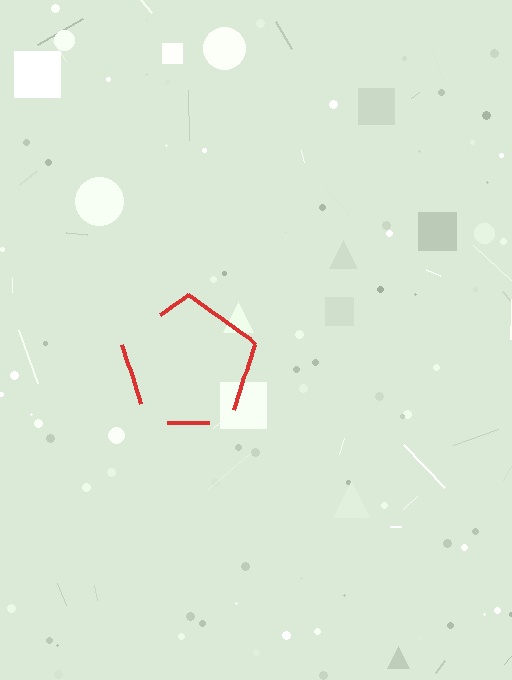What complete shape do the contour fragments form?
The contour fragments form a pentagon.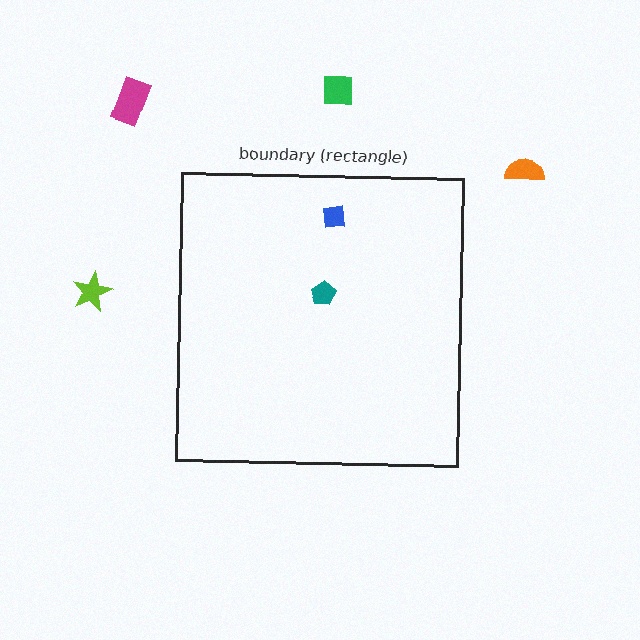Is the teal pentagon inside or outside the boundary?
Inside.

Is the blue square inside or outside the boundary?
Inside.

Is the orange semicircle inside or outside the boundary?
Outside.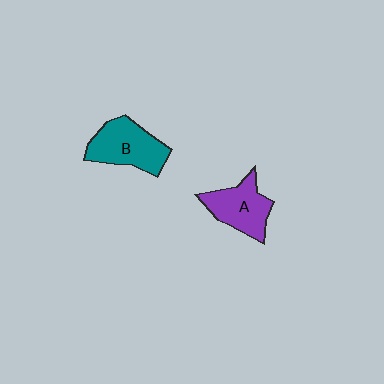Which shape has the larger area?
Shape B (teal).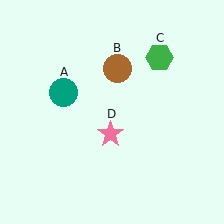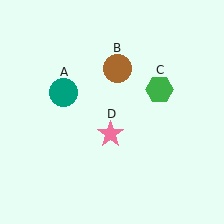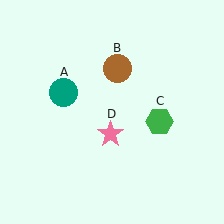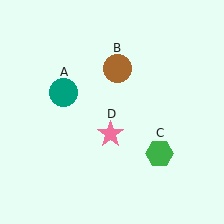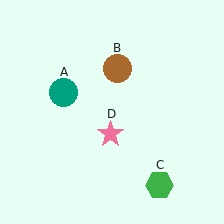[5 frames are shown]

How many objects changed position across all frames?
1 object changed position: green hexagon (object C).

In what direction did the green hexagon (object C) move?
The green hexagon (object C) moved down.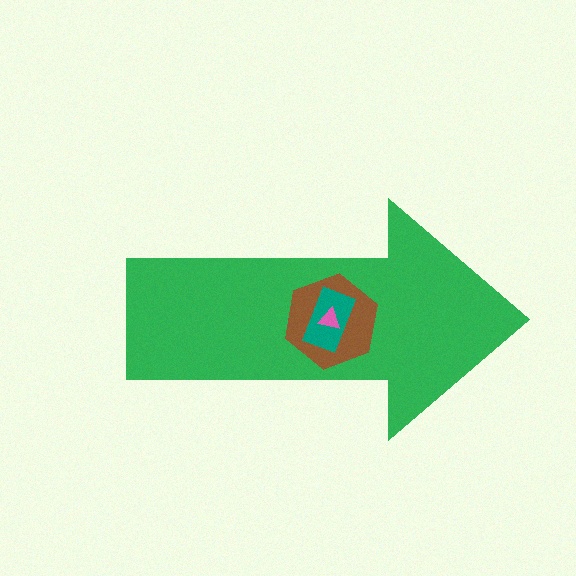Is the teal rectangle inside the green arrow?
Yes.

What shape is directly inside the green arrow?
The brown hexagon.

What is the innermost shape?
The pink triangle.